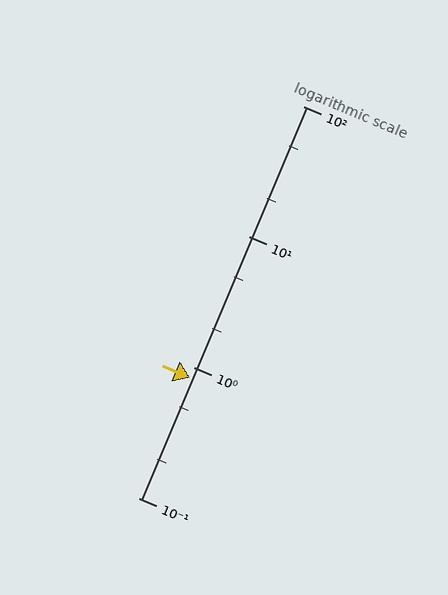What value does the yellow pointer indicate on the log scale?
The pointer indicates approximately 0.83.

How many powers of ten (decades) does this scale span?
The scale spans 3 decades, from 0.1 to 100.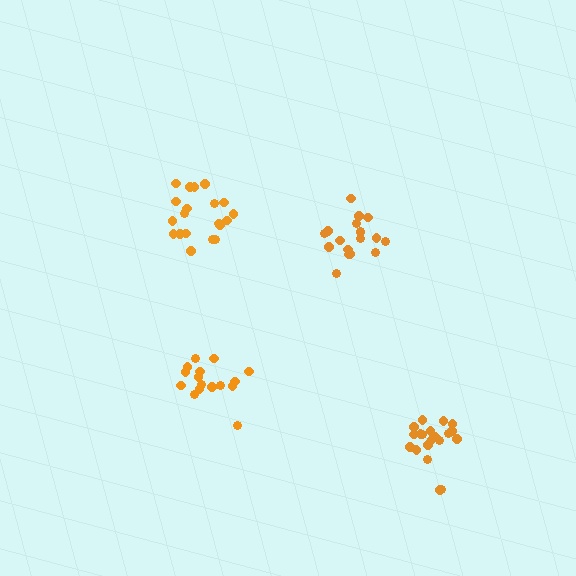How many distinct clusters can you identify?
There are 4 distinct clusters.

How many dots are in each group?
Group 1: 16 dots, Group 2: 20 dots, Group 3: 20 dots, Group 4: 18 dots (74 total).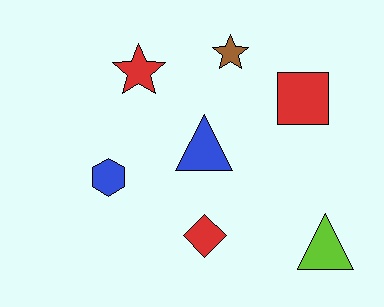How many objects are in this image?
There are 7 objects.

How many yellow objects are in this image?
There are no yellow objects.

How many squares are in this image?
There is 1 square.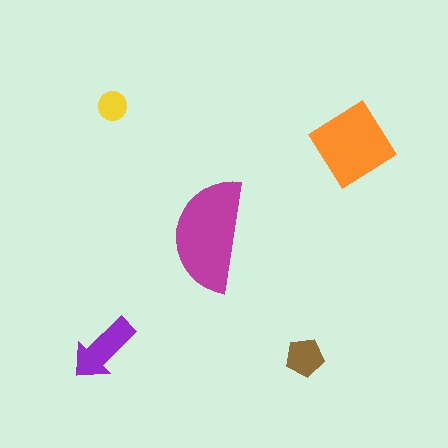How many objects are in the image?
There are 5 objects in the image.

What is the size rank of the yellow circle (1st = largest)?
5th.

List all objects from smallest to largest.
The yellow circle, the brown pentagon, the purple arrow, the orange diamond, the magenta semicircle.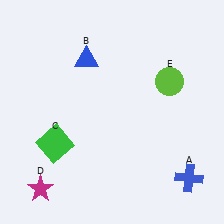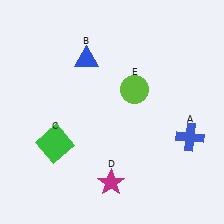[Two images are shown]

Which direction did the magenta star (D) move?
The magenta star (D) moved right.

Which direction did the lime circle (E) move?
The lime circle (E) moved left.